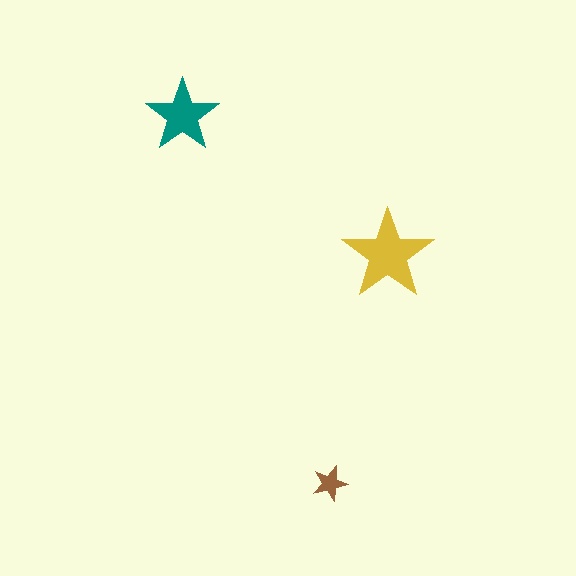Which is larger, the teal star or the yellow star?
The yellow one.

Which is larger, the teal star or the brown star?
The teal one.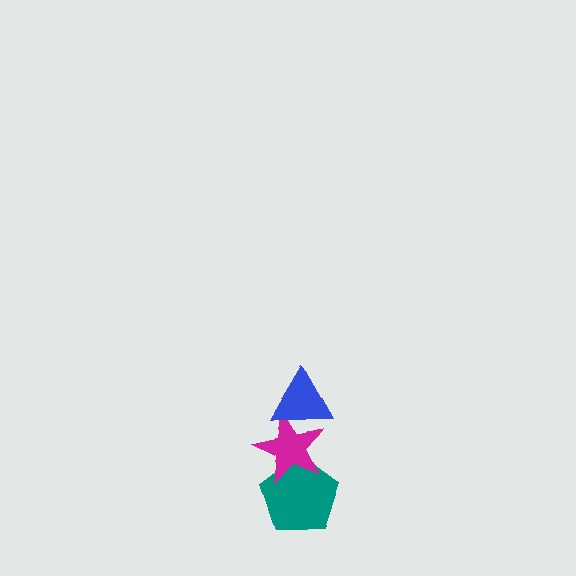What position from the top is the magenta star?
The magenta star is 2nd from the top.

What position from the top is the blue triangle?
The blue triangle is 1st from the top.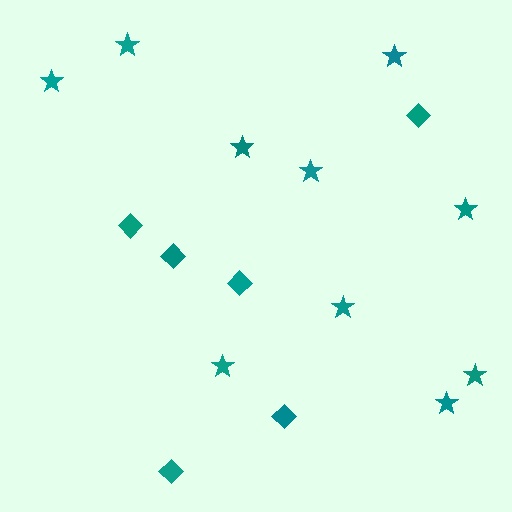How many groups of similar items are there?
There are 2 groups: one group of stars (10) and one group of diamonds (6).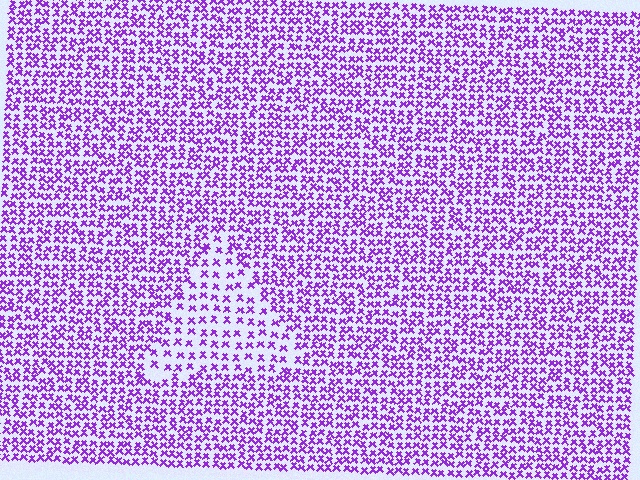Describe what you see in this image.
The image contains small purple elements arranged at two different densities. A triangle-shaped region is visible where the elements are less densely packed than the surrounding area.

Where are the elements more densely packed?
The elements are more densely packed outside the triangle boundary.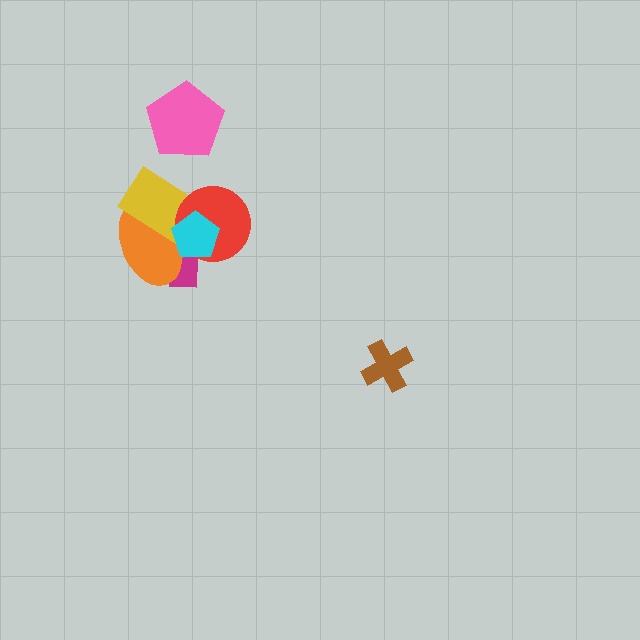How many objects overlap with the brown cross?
0 objects overlap with the brown cross.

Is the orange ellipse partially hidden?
Yes, it is partially covered by another shape.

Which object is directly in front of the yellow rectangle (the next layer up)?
The red circle is directly in front of the yellow rectangle.